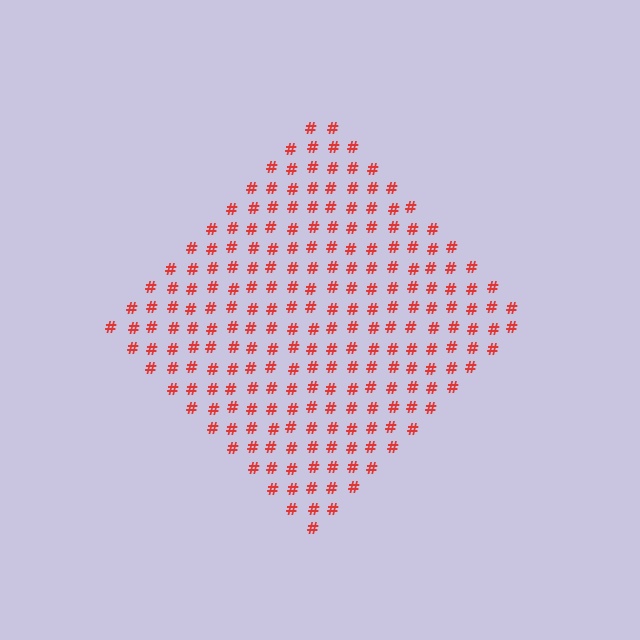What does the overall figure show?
The overall figure shows a diamond.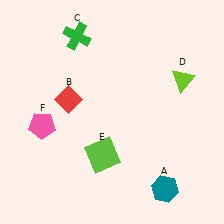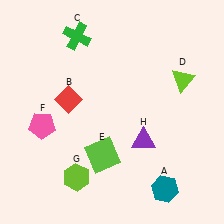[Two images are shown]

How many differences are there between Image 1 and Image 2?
There are 2 differences between the two images.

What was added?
A lime hexagon (G), a purple triangle (H) were added in Image 2.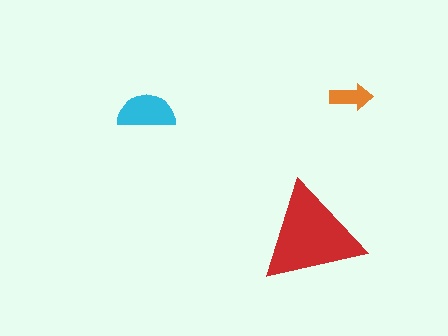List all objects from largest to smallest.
The red triangle, the cyan semicircle, the orange arrow.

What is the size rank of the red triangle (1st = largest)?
1st.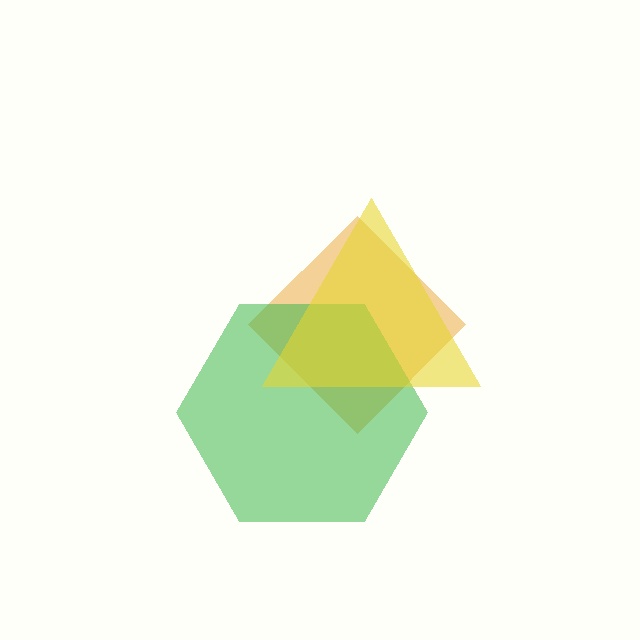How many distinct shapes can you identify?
There are 3 distinct shapes: an orange diamond, a green hexagon, a yellow triangle.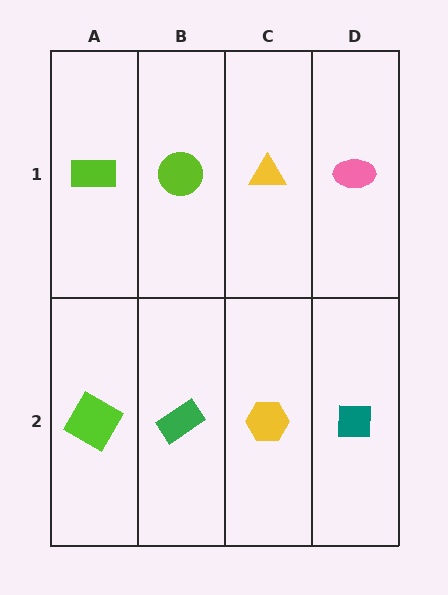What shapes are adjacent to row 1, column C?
A yellow hexagon (row 2, column C), a lime circle (row 1, column B), a pink ellipse (row 1, column D).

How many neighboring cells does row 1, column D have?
2.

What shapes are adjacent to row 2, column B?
A lime circle (row 1, column B), a lime diamond (row 2, column A), a yellow hexagon (row 2, column C).